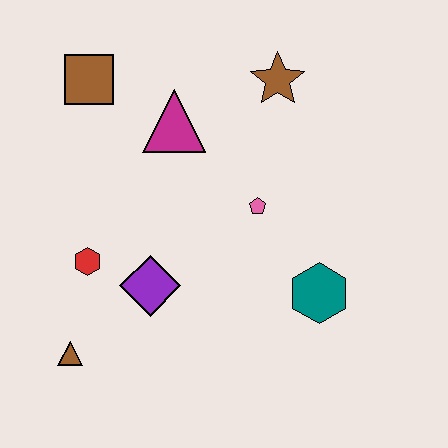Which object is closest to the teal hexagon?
The pink pentagon is closest to the teal hexagon.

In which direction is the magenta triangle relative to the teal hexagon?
The magenta triangle is above the teal hexagon.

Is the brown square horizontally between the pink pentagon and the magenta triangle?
No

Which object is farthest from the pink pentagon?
The brown triangle is farthest from the pink pentagon.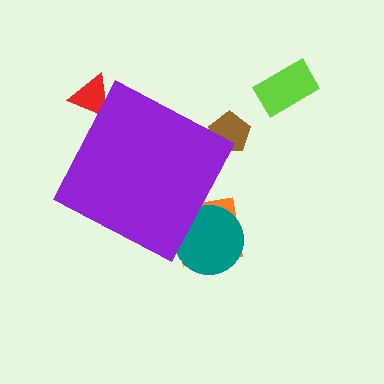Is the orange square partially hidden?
Yes, the orange square is partially hidden behind the purple diamond.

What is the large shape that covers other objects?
A purple diamond.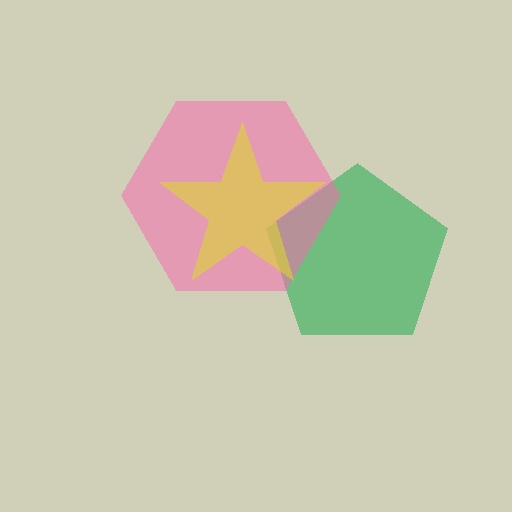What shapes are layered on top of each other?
The layered shapes are: a green pentagon, a pink hexagon, a yellow star.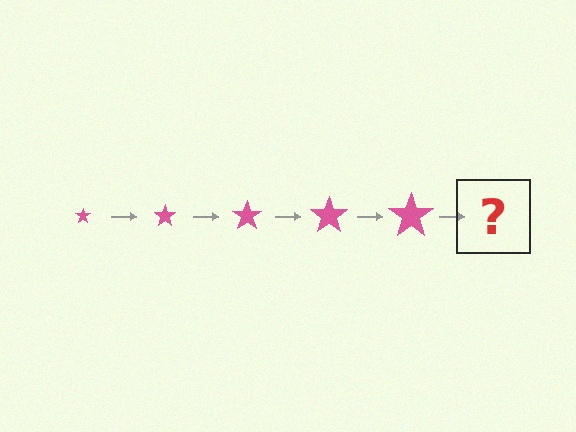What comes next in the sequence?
The next element should be a pink star, larger than the previous one.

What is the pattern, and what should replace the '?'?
The pattern is that the star gets progressively larger each step. The '?' should be a pink star, larger than the previous one.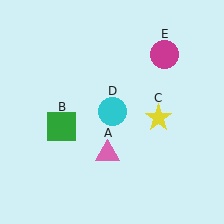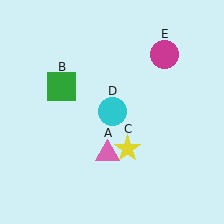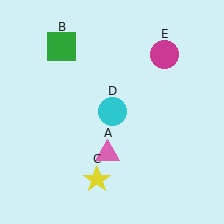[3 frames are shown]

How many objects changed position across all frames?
2 objects changed position: green square (object B), yellow star (object C).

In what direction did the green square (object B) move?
The green square (object B) moved up.